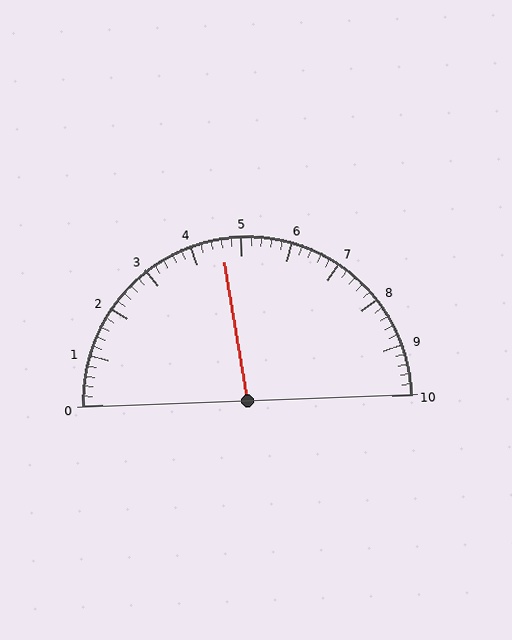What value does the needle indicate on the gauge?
The needle indicates approximately 4.6.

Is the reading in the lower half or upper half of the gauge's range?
The reading is in the lower half of the range (0 to 10).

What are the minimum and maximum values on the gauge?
The gauge ranges from 0 to 10.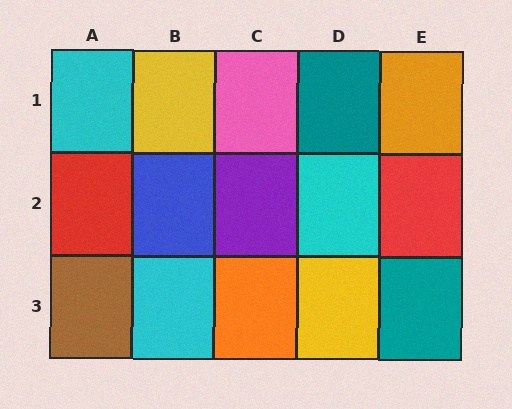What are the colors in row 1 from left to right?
Cyan, yellow, pink, teal, orange.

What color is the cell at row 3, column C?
Orange.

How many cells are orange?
2 cells are orange.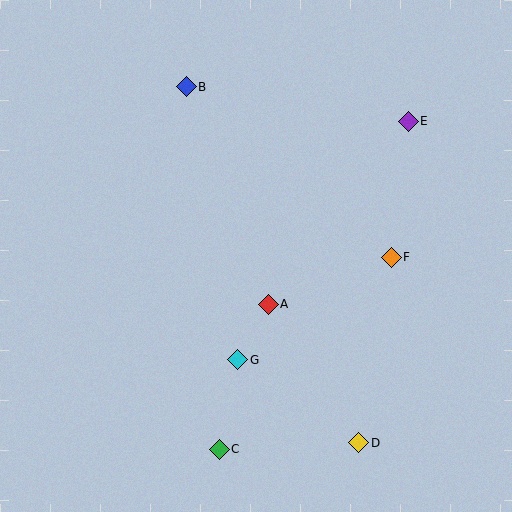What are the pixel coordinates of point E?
Point E is at (408, 121).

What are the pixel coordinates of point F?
Point F is at (391, 257).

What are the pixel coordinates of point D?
Point D is at (359, 443).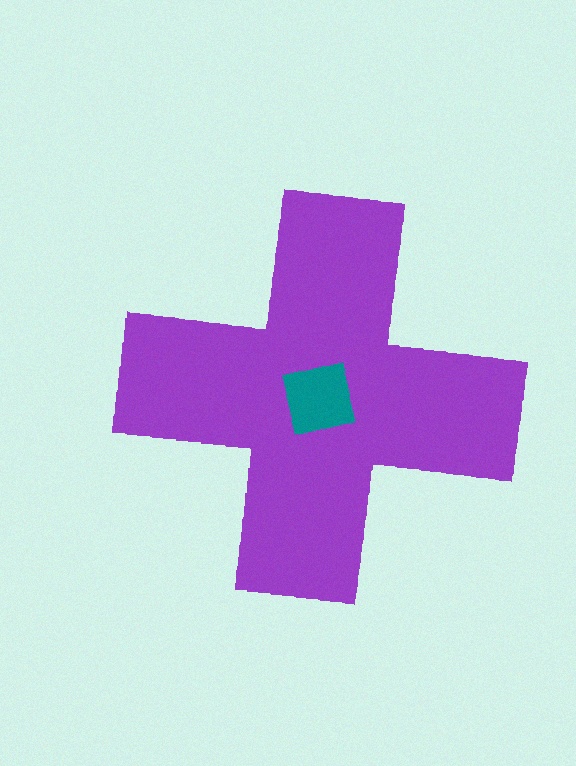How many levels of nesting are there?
2.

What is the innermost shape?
The teal square.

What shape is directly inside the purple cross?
The teal square.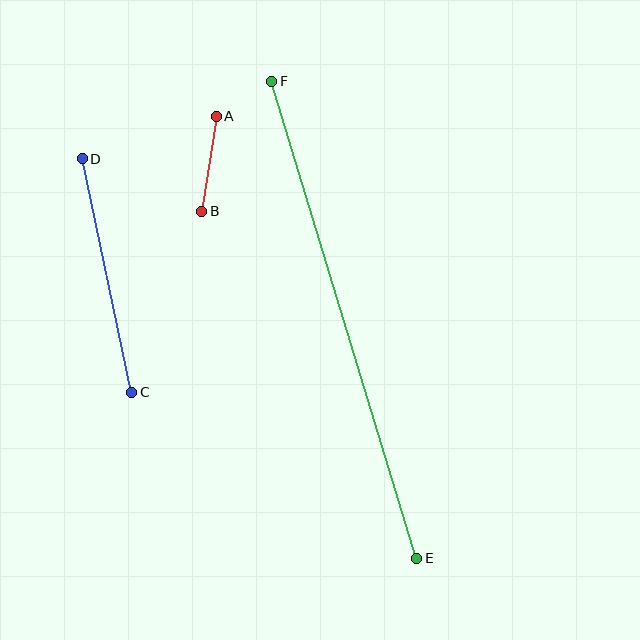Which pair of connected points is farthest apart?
Points E and F are farthest apart.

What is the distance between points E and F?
The distance is approximately 498 pixels.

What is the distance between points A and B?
The distance is approximately 96 pixels.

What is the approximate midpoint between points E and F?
The midpoint is at approximately (344, 320) pixels.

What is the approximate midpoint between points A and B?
The midpoint is at approximately (209, 164) pixels.